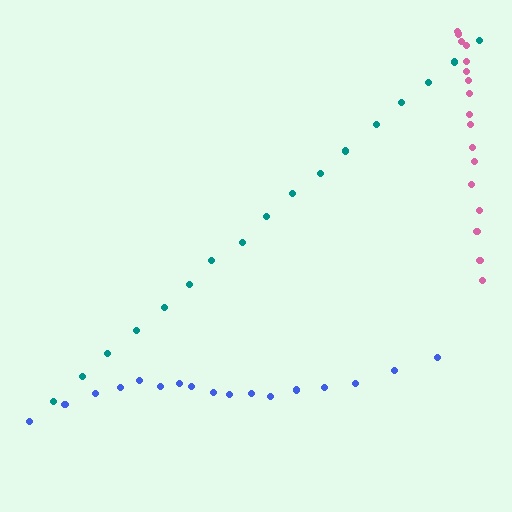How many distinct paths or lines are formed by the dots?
There are 3 distinct paths.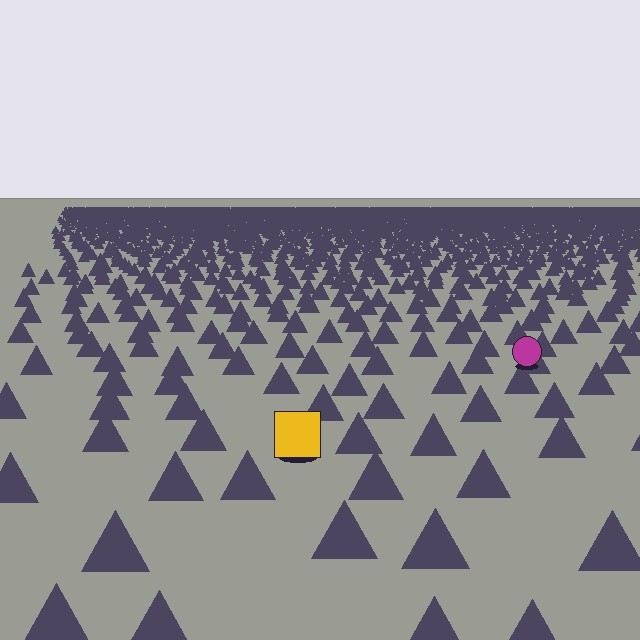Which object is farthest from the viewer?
The magenta circle is farthest from the viewer. It appears smaller and the ground texture around it is denser.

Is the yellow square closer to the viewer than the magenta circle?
Yes. The yellow square is closer — you can tell from the texture gradient: the ground texture is coarser near it.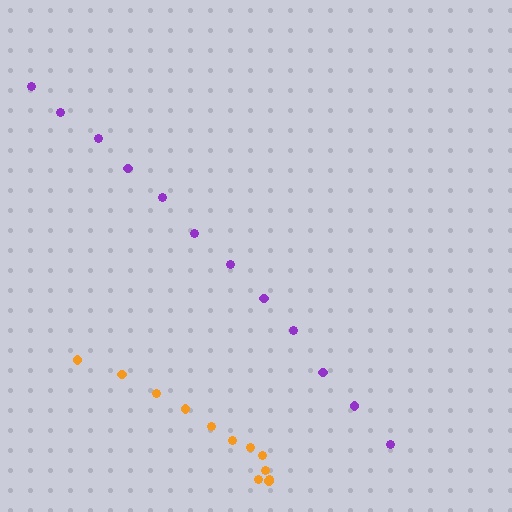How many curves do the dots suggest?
There are 2 distinct paths.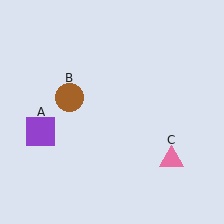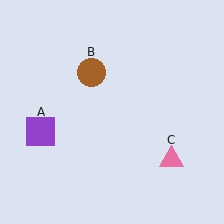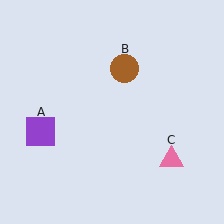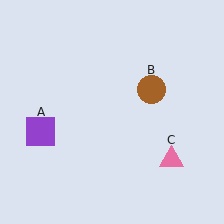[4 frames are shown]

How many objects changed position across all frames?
1 object changed position: brown circle (object B).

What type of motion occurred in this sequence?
The brown circle (object B) rotated clockwise around the center of the scene.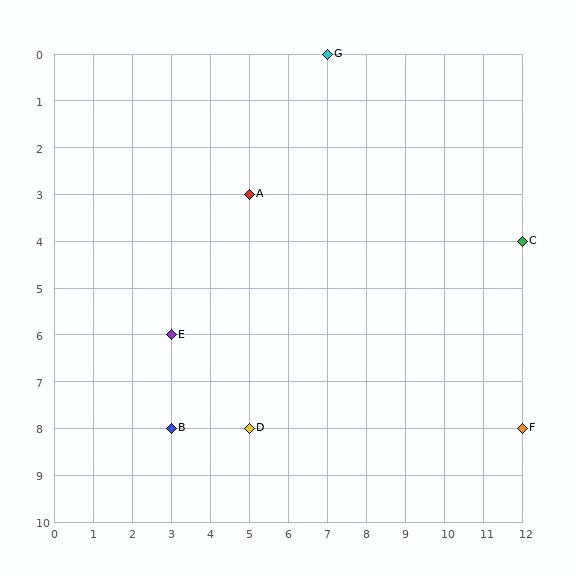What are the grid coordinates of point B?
Point B is at grid coordinates (3, 8).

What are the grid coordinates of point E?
Point E is at grid coordinates (3, 6).